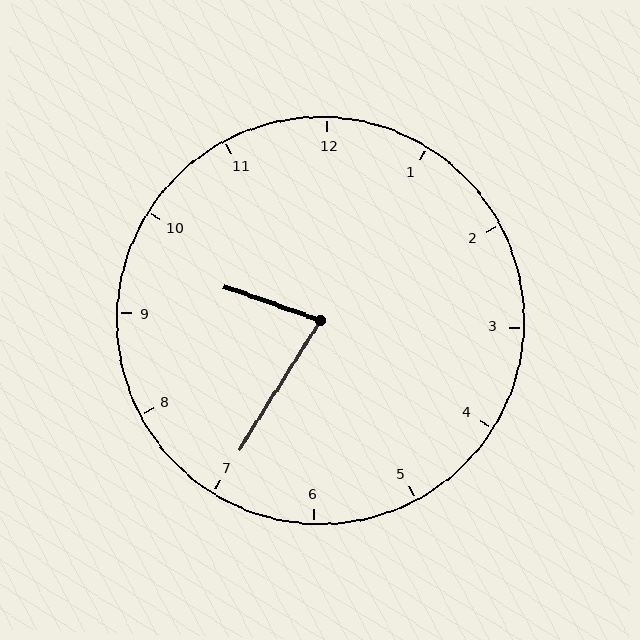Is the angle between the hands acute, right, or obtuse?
It is acute.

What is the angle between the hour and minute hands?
Approximately 78 degrees.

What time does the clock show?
9:35.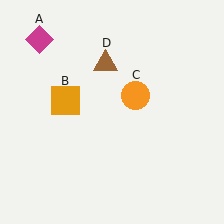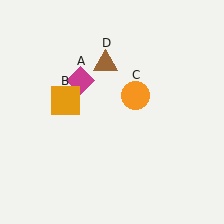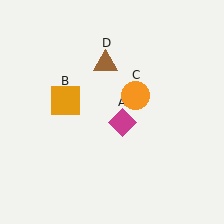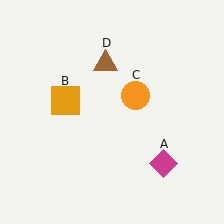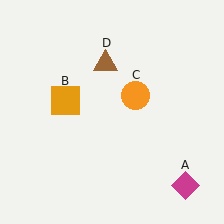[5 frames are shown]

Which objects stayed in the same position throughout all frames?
Orange square (object B) and orange circle (object C) and brown triangle (object D) remained stationary.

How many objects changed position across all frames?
1 object changed position: magenta diamond (object A).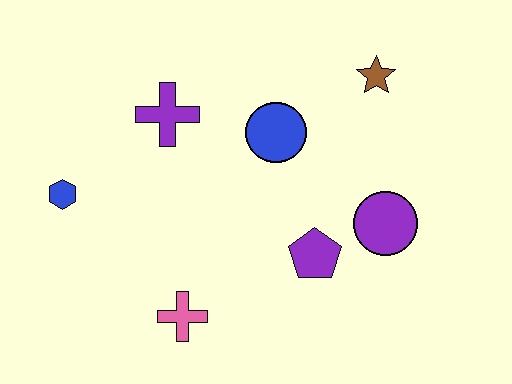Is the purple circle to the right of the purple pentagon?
Yes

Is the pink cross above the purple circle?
No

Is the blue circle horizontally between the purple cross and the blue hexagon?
No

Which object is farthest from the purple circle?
The blue hexagon is farthest from the purple circle.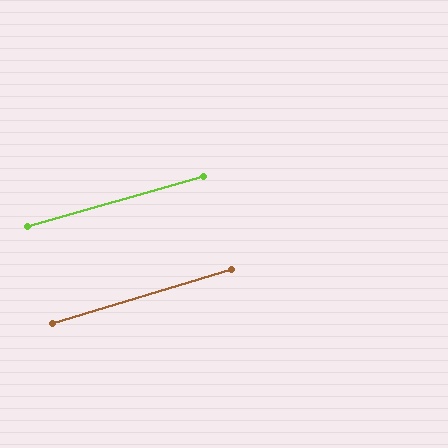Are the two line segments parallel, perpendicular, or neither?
Parallel — their directions differ by only 1.2°.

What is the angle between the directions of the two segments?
Approximately 1 degree.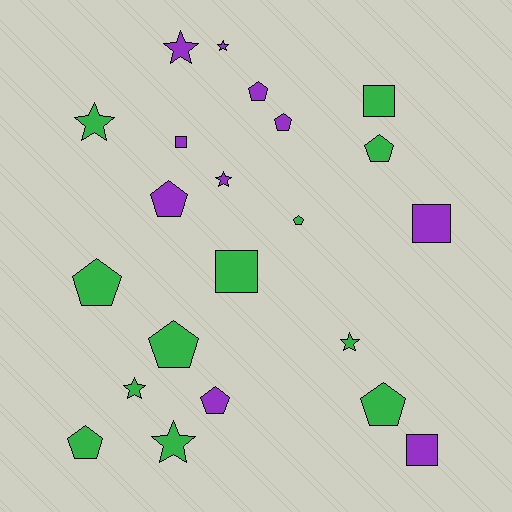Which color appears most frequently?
Green, with 12 objects.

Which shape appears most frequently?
Pentagon, with 10 objects.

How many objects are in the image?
There are 22 objects.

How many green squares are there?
There are 2 green squares.